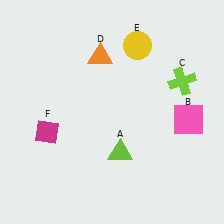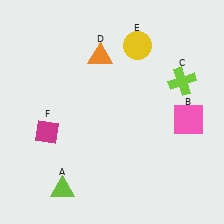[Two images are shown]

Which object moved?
The lime triangle (A) moved left.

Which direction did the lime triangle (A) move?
The lime triangle (A) moved left.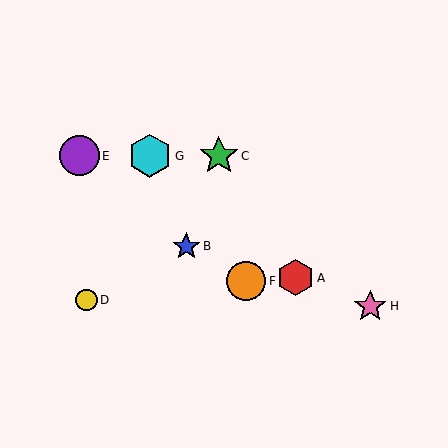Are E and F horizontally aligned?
No, E is at y≈156 and F is at y≈281.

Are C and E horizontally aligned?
Yes, both are at y≈156.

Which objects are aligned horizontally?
Objects C, E, G are aligned horizontally.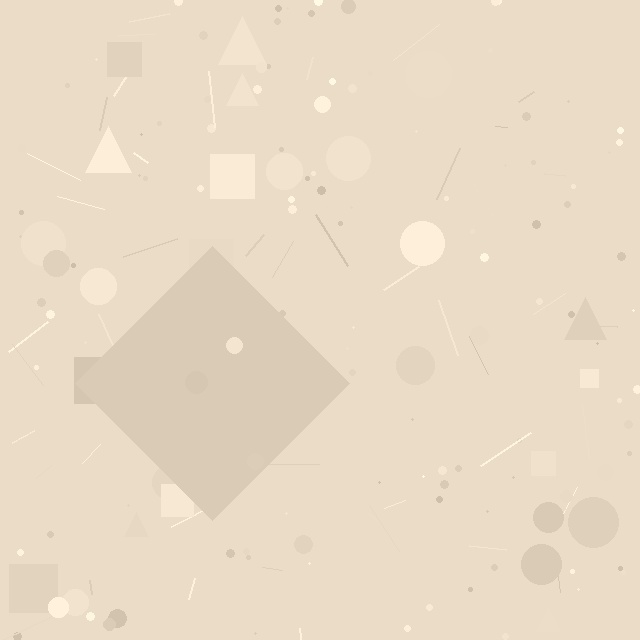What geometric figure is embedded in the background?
A diamond is embedded in the background.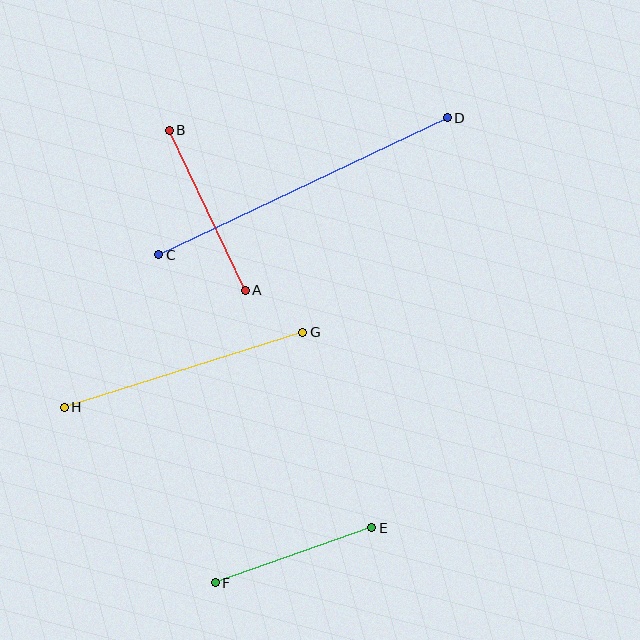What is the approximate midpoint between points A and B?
The midpoint is at approximately (207, 210) pixels.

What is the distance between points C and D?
The distance is approximately 320 pixels.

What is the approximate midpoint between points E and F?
The midpoint is at approximately (293, 555) pixels.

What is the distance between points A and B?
The distance is approximately 177 pixels.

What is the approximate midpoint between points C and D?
The midpoint is at approximately (303, 186) pixels.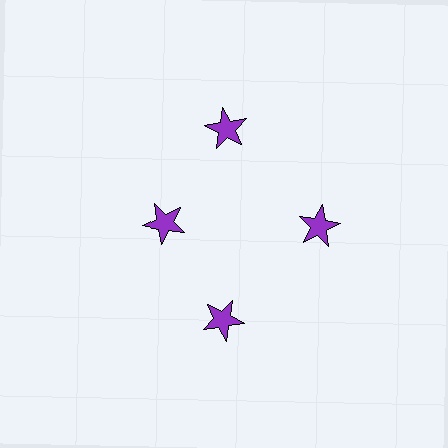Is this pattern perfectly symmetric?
No. The 4 purple stars are arranged in a ring, but one element near the 9 o'clock position is pulled inward toward the center, breaking the 4-fold rotational symmetry.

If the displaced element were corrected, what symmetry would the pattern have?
It would have 4-fold rotational symmetry — the pattern would map onto itself every 90 degrees.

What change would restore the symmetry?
The symmetry would be restored by moving it outward, back onto the ring so that all 4 stars sit at equal angles and equal distance from the center.